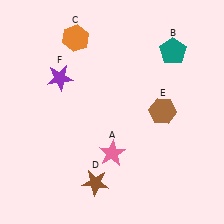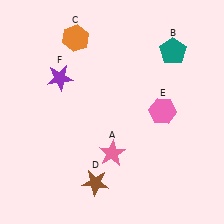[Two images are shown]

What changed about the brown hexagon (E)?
In Image 1, E is brown. In Image 2, it changed to pink.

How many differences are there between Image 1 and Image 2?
There is 1 difference between the two images.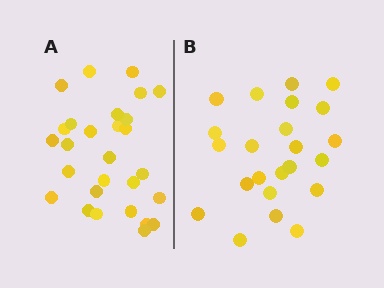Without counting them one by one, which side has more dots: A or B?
Region A (the left region) has more dots.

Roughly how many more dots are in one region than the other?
Region A has about 5 more dots than region B.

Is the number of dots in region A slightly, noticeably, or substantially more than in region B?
Region A has only slightly more — the two regions are fairly close. The ratio is roughly 1.2 to 1.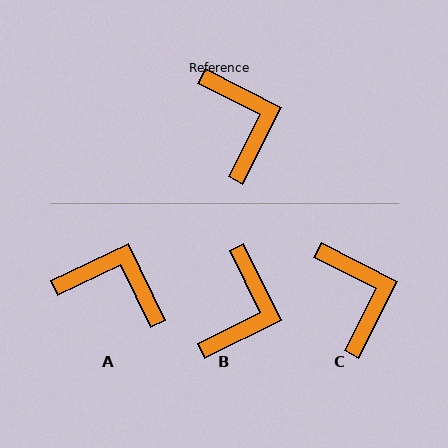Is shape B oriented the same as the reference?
No, it is off by about 37 degrees.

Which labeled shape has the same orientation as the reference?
C.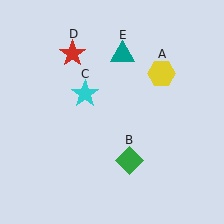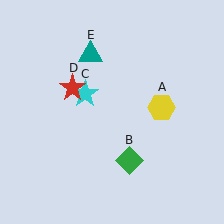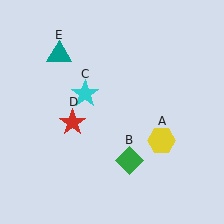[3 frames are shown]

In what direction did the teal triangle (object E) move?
The teal triangle (object E) moved left.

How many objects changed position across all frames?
3 objects changed position: yellow hexagon (object A), red star (object D), teal triangle (object E).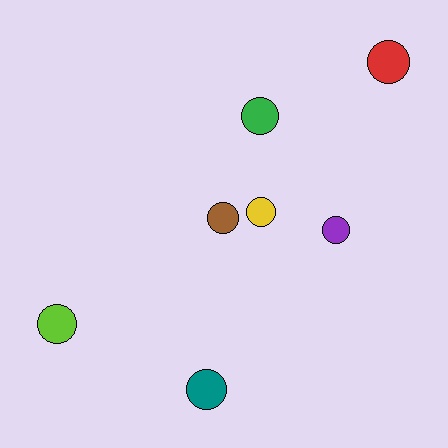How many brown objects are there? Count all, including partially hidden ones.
There is 1 brown object.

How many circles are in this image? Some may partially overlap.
There are 7 circles.